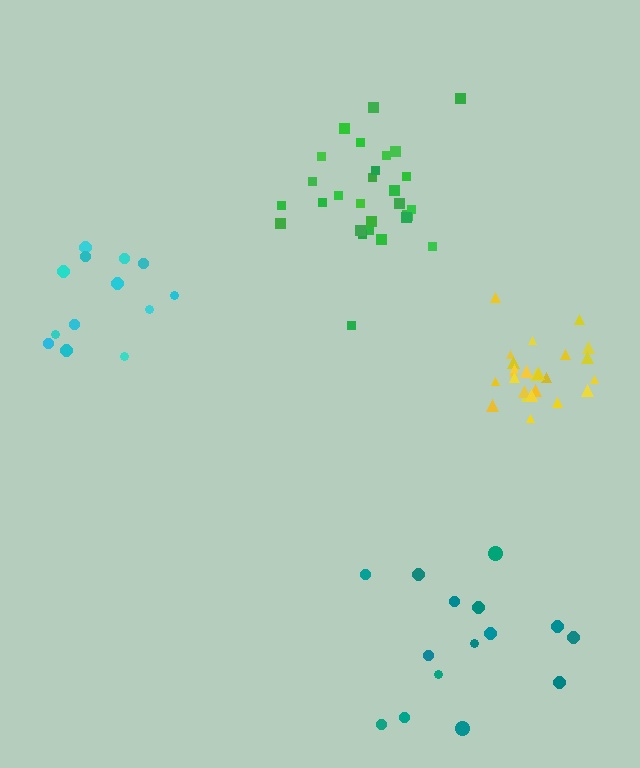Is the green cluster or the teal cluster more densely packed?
Green.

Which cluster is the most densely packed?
Yellow.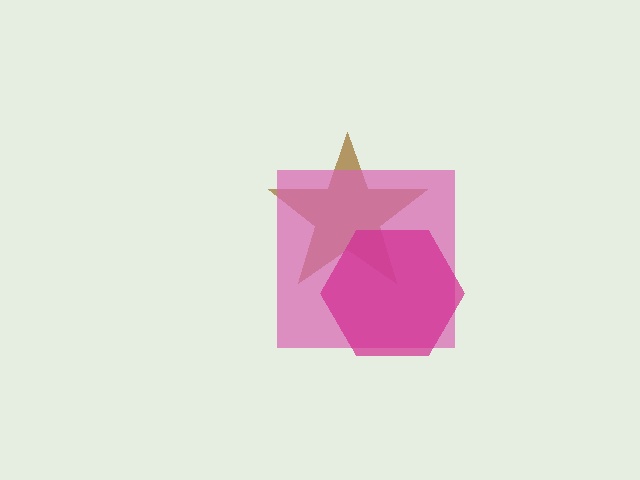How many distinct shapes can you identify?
There are 3 distinct shapes: a brown star, a pink square, a magenta hexagon.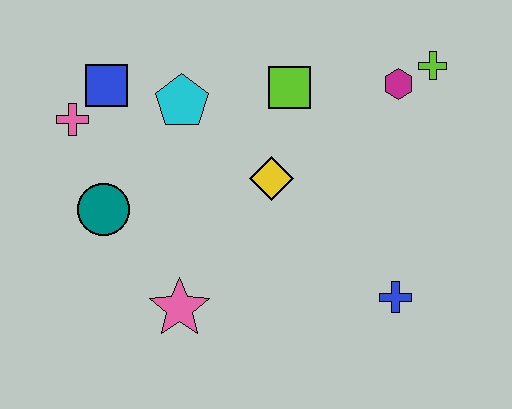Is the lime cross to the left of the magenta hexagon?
No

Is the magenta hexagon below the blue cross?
No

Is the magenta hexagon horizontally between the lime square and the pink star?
No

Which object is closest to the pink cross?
The blue square is closest to the pink cross.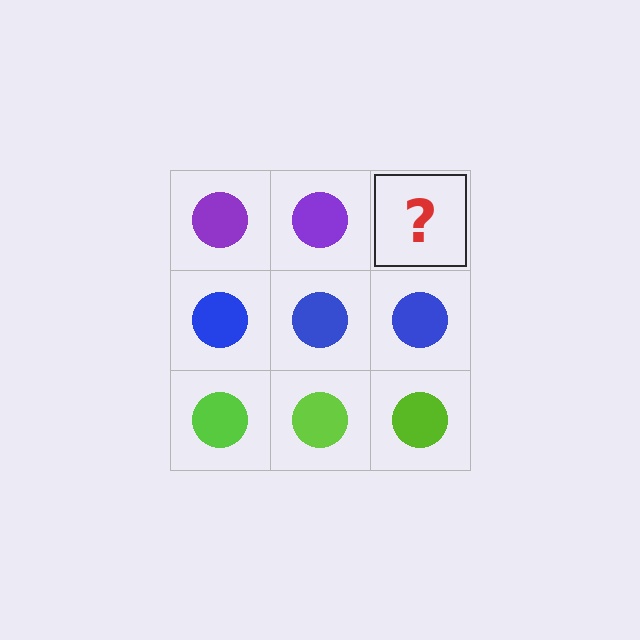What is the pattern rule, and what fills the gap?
The rule is that each row has a consistent color. The gap should be filled with a purple circle.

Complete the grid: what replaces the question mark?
The question mark should be replaced with a purple circle.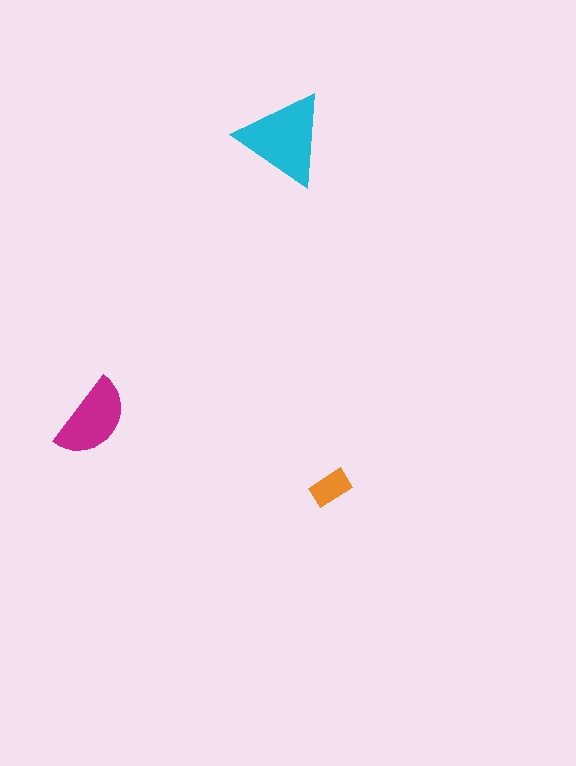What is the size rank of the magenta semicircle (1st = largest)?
2nd.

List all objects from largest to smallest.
The cyan triangle, the magenta semicircle, the orange rectangle.